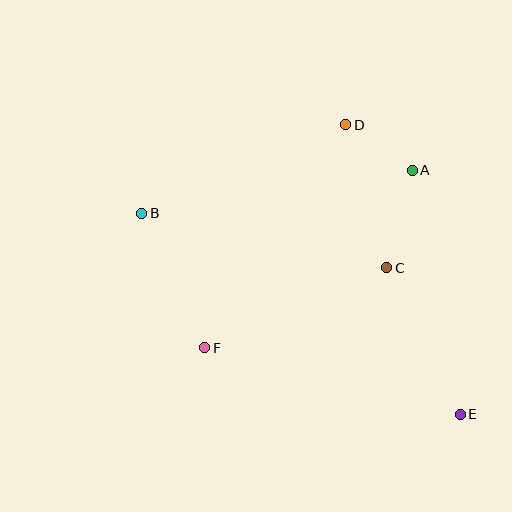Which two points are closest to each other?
Points A and D are closest to each other.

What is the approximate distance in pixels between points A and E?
The distance between A and E is approximately 249 pixels.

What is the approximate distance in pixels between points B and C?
The distance between B and C is approximately 251 pixels.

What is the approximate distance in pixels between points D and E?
The distance between D and E is approximately 311 pixels.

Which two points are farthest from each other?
Points B and E are farthest from each other.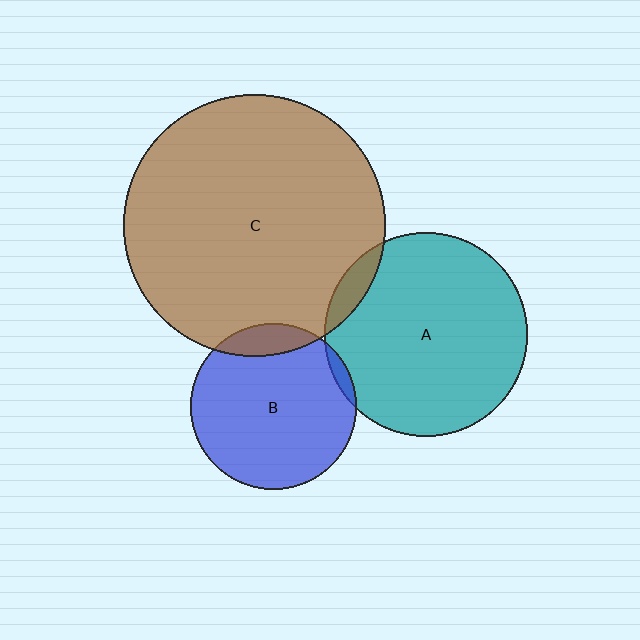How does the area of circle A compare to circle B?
Approximately 1.5 times.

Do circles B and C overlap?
Yes.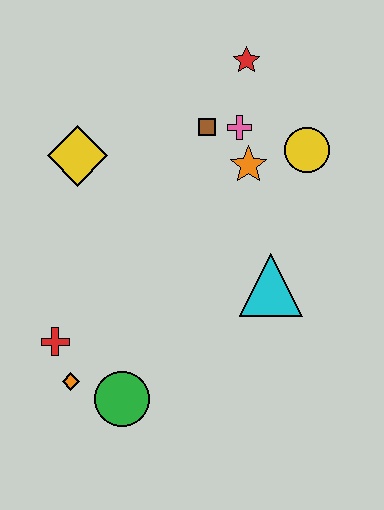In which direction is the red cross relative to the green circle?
The red cross is to the left of the green circle.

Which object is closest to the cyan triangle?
The orange star is closest to the cyan triangle.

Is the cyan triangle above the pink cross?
No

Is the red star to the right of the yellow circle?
No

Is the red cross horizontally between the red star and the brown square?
No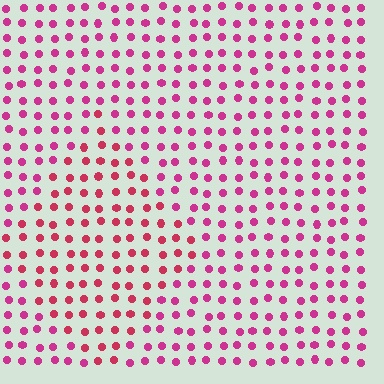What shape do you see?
I see a diamond.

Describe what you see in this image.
The image is filled with small magenta elements in a uniform arrangement. A diamond-shaped region is visible where the elements are tinted to a slightly different hue, forming a subtle color boundary.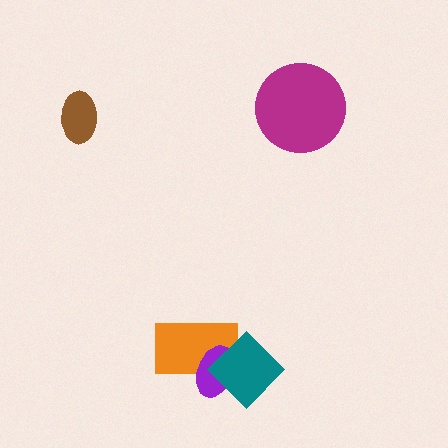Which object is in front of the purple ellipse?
The teal diamond is in front of the purple ellipse.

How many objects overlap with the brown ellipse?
0 objects overlap with the brown ellipse.